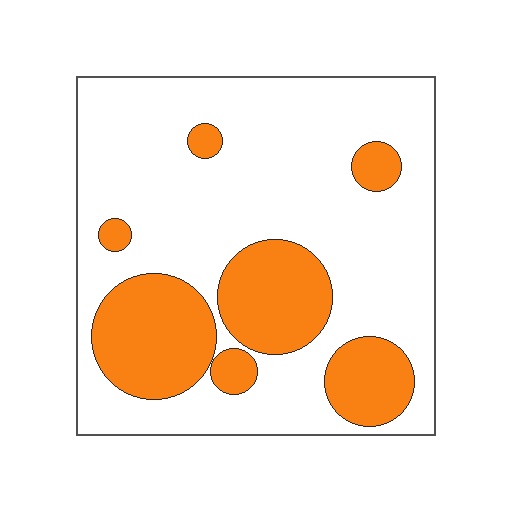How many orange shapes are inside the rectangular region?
7.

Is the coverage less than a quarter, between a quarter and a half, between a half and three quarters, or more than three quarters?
Between a quarter and a half.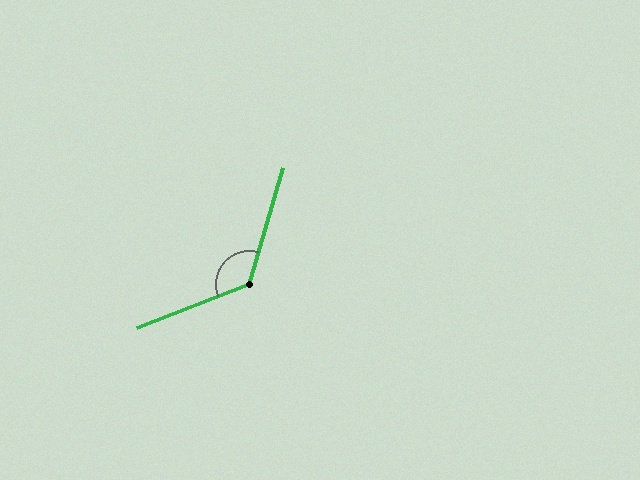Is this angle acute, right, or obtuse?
It is obtuse.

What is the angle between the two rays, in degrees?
Approximately 127 degrees.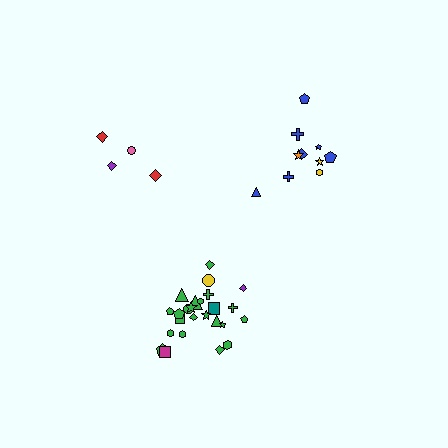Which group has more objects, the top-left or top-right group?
The top-right group.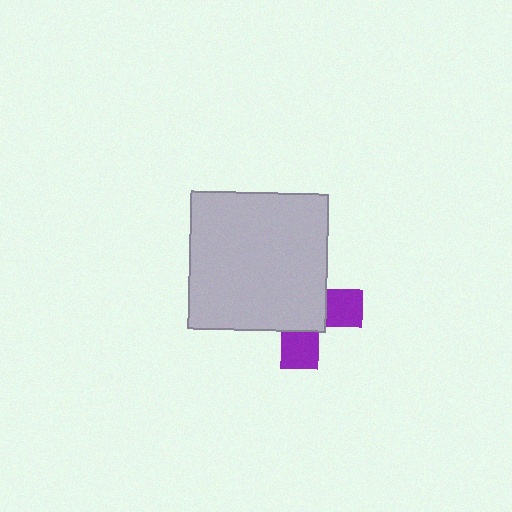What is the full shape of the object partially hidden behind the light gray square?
The partially hidden object is a purple cross.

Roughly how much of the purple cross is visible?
A small part of it is visible (roughly 34%).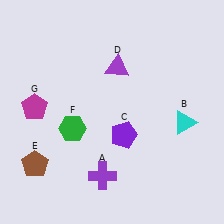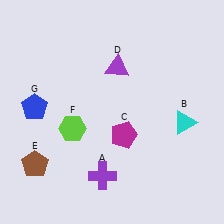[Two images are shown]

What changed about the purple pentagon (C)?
In Image 1, C is purple. In Image 2, it changed to magenta.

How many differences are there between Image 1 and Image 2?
There are 3 differences between the two images.